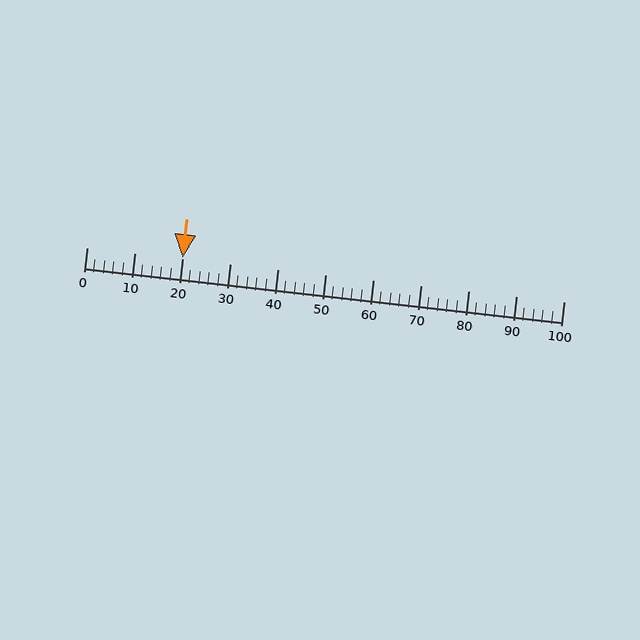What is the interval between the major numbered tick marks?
The major tick marks are spaced 10 units apart.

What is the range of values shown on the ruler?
The ruler shows values from 0 to 100.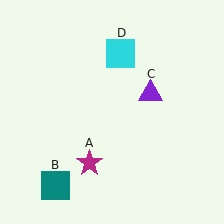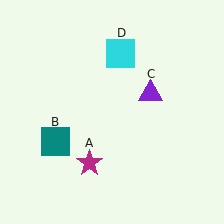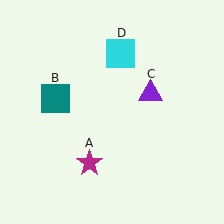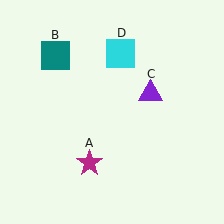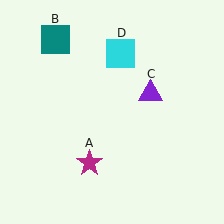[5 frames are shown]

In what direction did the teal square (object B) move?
The teal square (object B) moved up.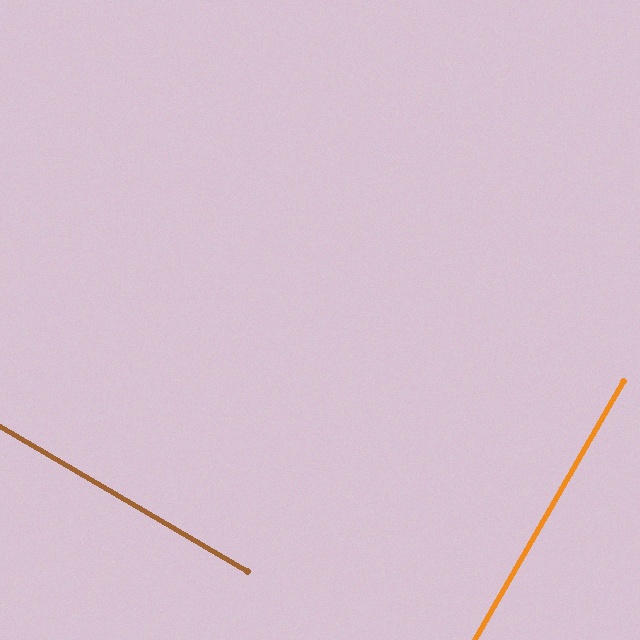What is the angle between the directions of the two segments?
Approximately 90 degrees.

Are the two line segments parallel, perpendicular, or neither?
Perpendicular — they meet at approximately 90°.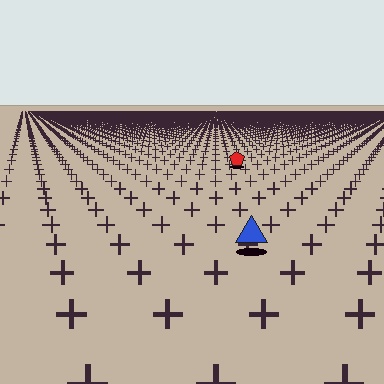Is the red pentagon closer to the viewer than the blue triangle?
No. The blue triangle is closer — you can tell from the texture gradient: the ground texture is coarser near it.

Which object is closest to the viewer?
The blue triangle is closest. The texture marks near it are larger and more spread out.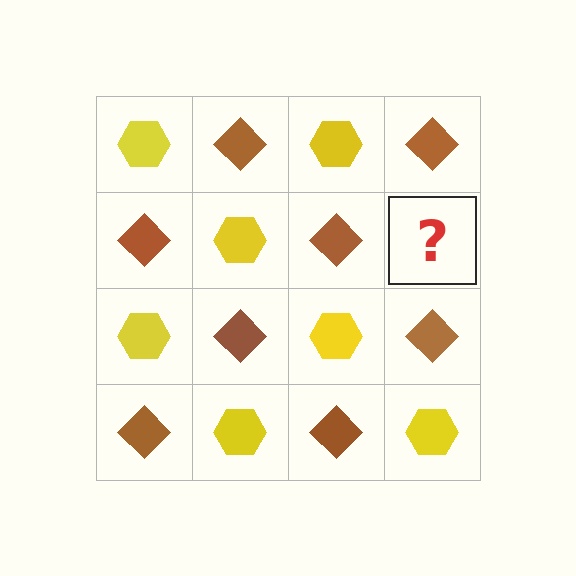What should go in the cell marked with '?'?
The missing cell should contain a yellow hexagon.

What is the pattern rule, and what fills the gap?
The rule is that it alternates yellow hexagon and brown diamond in a checkerboard pattern. The gap should be filled with a yellow hexagon.